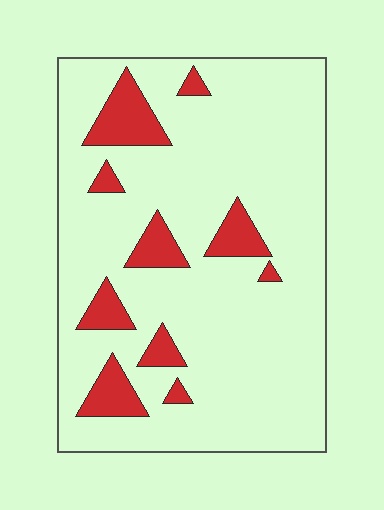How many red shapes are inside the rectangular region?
10.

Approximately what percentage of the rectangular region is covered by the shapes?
Approximately 15%.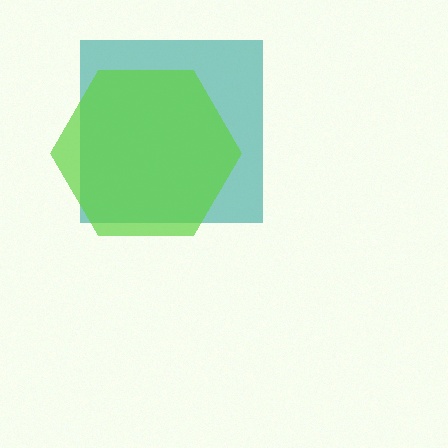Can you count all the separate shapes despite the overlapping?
Yes, there are 2 separate shapes.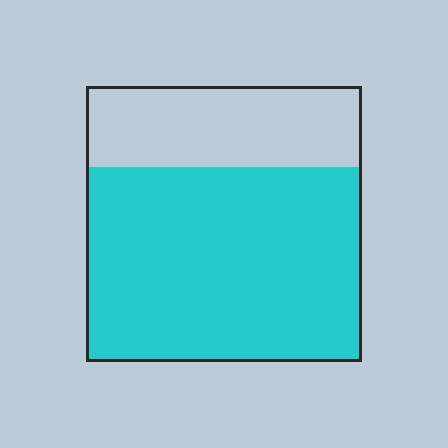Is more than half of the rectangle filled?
Yes.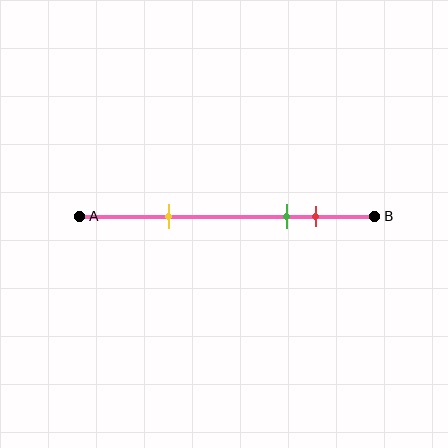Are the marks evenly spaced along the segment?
No, the marks are not evenly spaced.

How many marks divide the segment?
There are 3 marks dividing the segment.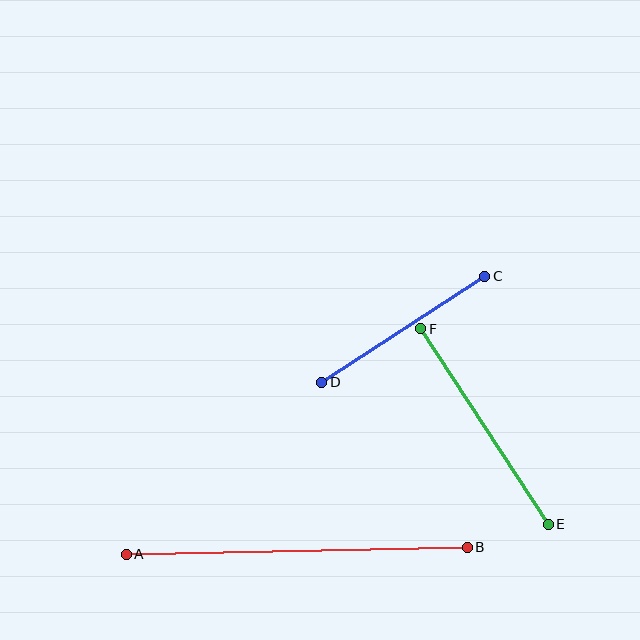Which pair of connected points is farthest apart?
Points A and B are farthest apart.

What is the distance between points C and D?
The distance is approximately 194 pixels.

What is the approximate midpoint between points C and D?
The midpoint is at approximately (403, 329) pixels.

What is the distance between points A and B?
The distance is approximately 341 pixels.